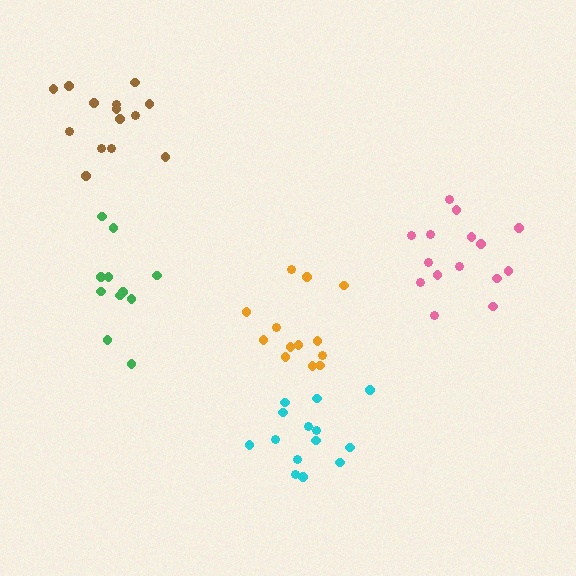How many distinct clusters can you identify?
There are 5 distinct clusters.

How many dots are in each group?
Group 1: 15 dots, Group 2: 11 dots, Group 3: 14 dots, Group 4: 14 dots, Group 5: 13 dots (67 total).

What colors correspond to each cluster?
The clusters are colored: pink, green, brown, cyan, orange.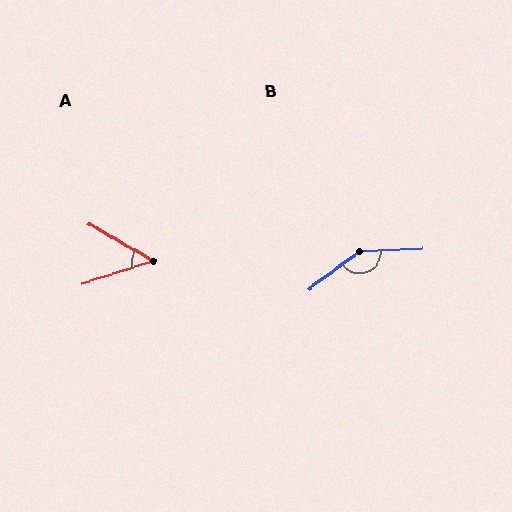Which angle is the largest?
B, at approximately 146 degrees.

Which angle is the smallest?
A, at approximately 47 degrees.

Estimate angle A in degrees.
Approximately 47 degrees.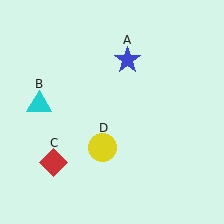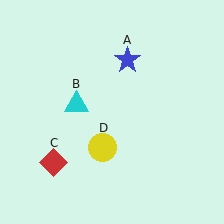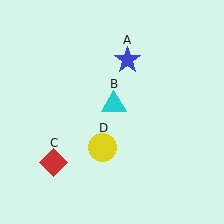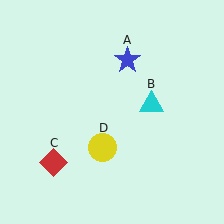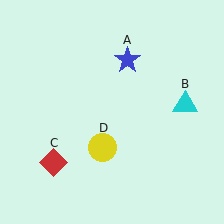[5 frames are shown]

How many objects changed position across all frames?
1 object changed position: cyan triangle (object B).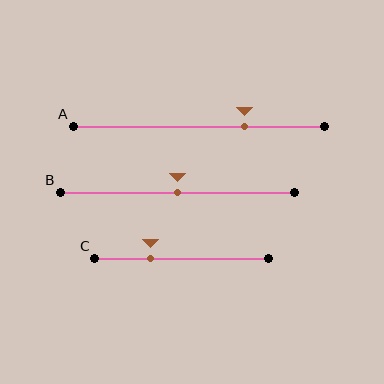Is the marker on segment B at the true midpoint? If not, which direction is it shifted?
Yes, the marker on segment B is at the true midpoint.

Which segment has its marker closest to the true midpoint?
Segment B has its marker closest to the true midpoint.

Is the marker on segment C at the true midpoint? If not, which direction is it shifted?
No, the marker on segment C is shifted to the left by about 18% of the segment length.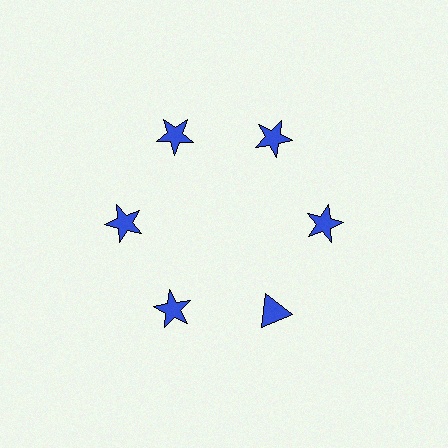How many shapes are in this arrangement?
There are 6 shapes arranged in a ring pattern.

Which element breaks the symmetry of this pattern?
The blue triangle at roughly the 5 o'clock position breaks the symmetry. All other shapes are blue stars.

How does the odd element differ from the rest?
It has a different shape: triangle instead of star.